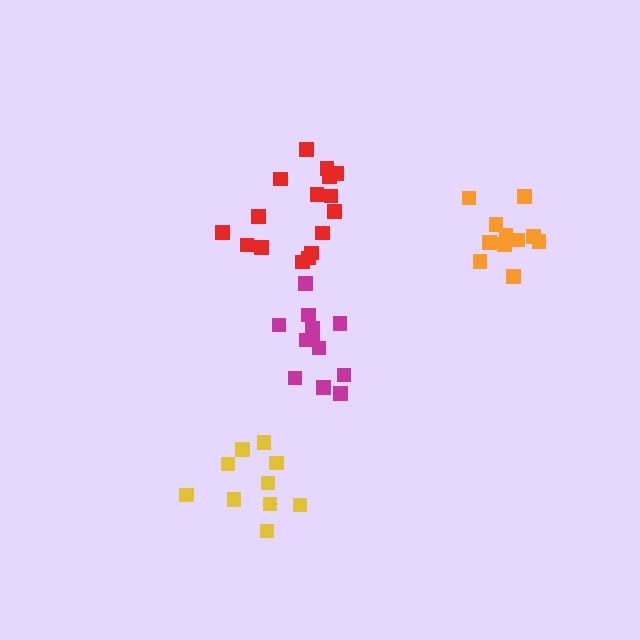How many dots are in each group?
Group 1: 11 dots, Group 2: 10 dots, Group 3: 12 dots, Group 4: 16 dots (49 total).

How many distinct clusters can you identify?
There are 4 distinct clusters.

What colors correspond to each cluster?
The clusters are colored: orange, yellow, magenta, red.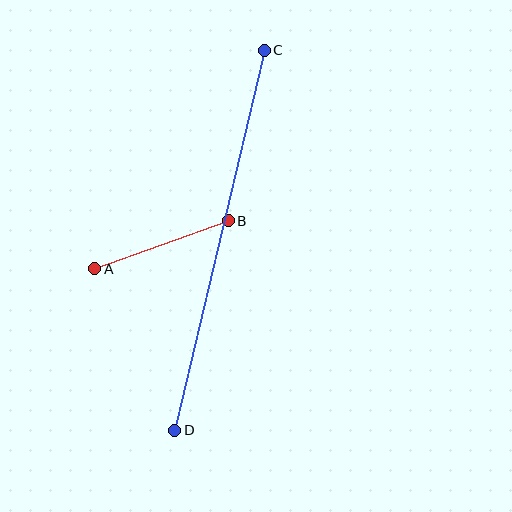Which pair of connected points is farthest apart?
Points C and D are farthest apart.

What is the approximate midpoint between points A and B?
The midpoint is at approximately (162, 245) pixels.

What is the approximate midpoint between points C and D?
The midpoint is at approximately (220, 240) pixels.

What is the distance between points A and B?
The distance is approximately 142 pixels.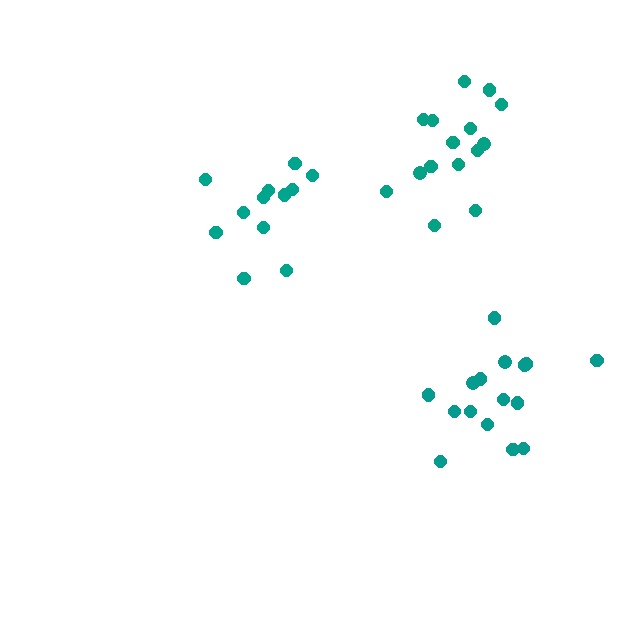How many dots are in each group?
Group 1: 12 dots, Group 2: 16 dots, Group 3: 15 dots (43 total).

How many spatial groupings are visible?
There are 3 spatial groupings.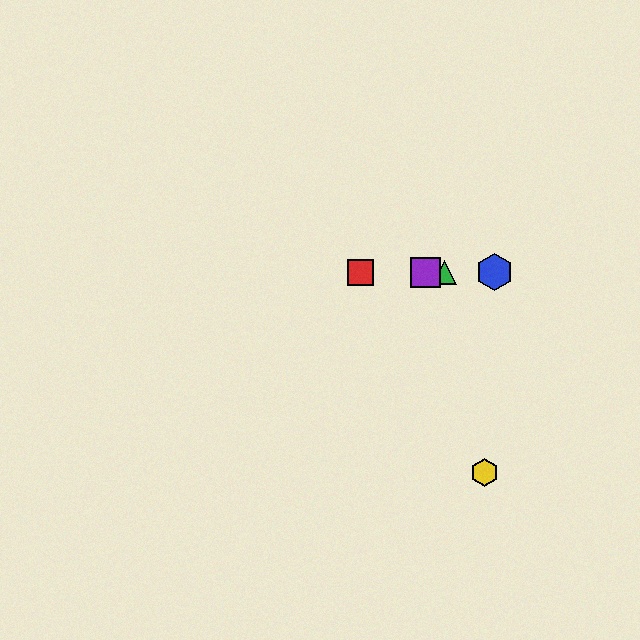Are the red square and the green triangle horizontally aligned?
Yes, both are at y≈272.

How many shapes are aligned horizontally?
4 shapes (the red square, the blue hexagon, the green triangle, the purple square) are aligned horizontally.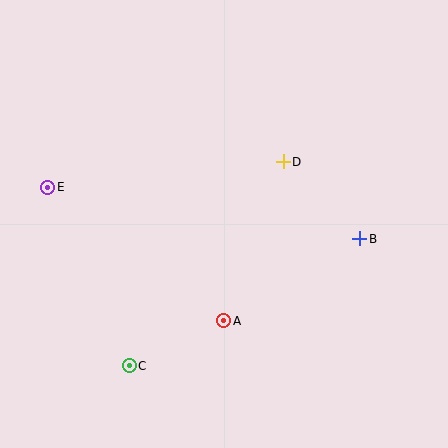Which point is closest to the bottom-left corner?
Point C is closest to the bottom-left corner.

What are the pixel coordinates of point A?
Point A is at (224, 321).